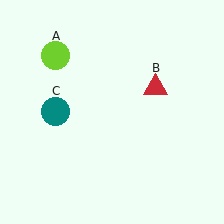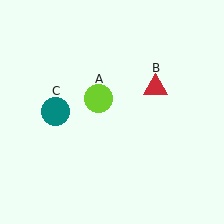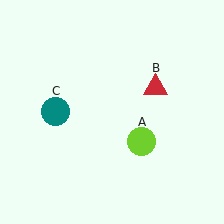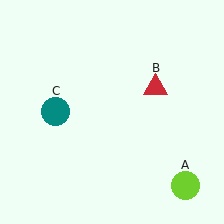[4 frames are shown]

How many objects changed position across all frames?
1 object changed position: lime circle (object A).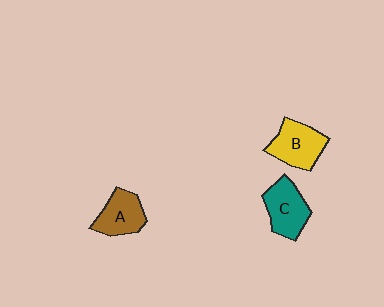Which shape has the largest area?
Shape B (yellow).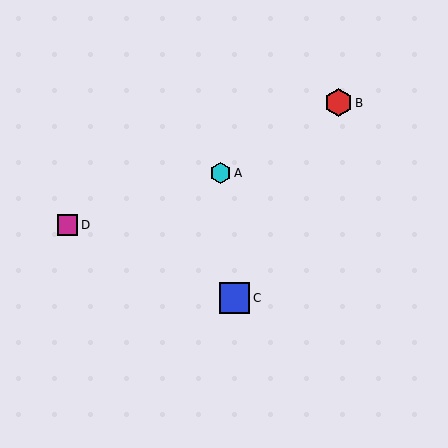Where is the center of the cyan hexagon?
The center of the cyan hexagon is at (220, 173).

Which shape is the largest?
The blue square (labeled C) is the largest.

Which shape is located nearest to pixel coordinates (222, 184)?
The cyan hexagon (labeled A) at (220, 173) is nearest to that location.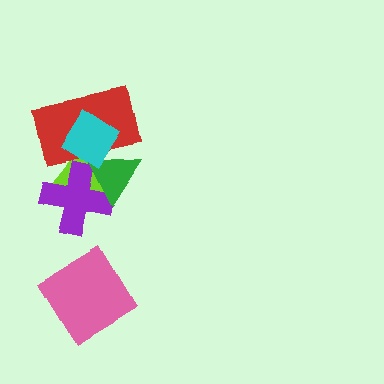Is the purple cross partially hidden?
Yes, it is partially covered by another shape.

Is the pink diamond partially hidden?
No, no other shape covers it.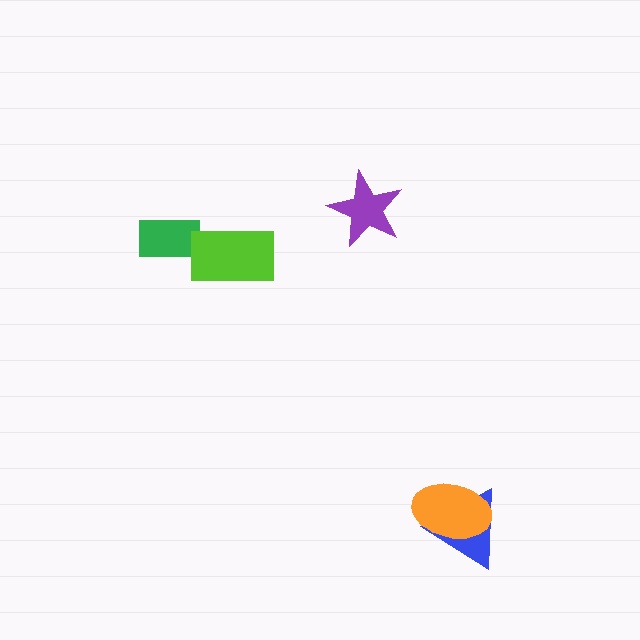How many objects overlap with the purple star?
0 objects overlap with the purple star.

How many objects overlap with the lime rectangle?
0 objects overlap with the lime rectangle.